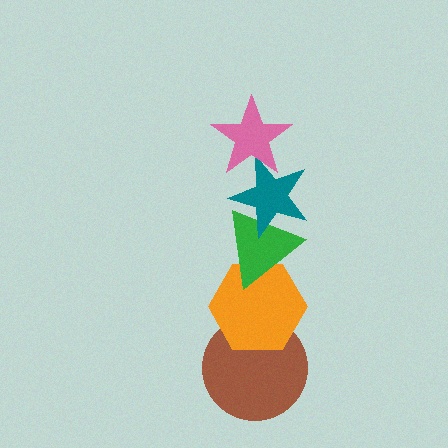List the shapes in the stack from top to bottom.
From top to bottom: the pink star, the teal star, the green triangle, the orange hexagon, the brown circle.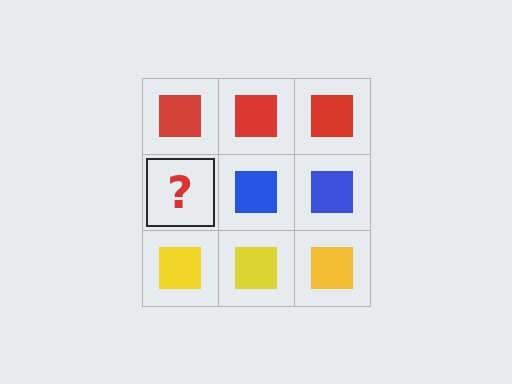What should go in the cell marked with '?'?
The missing cell should contain a blue square.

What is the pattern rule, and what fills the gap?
The rule is that each row has a consistent color. The gap should be filled with a blue square.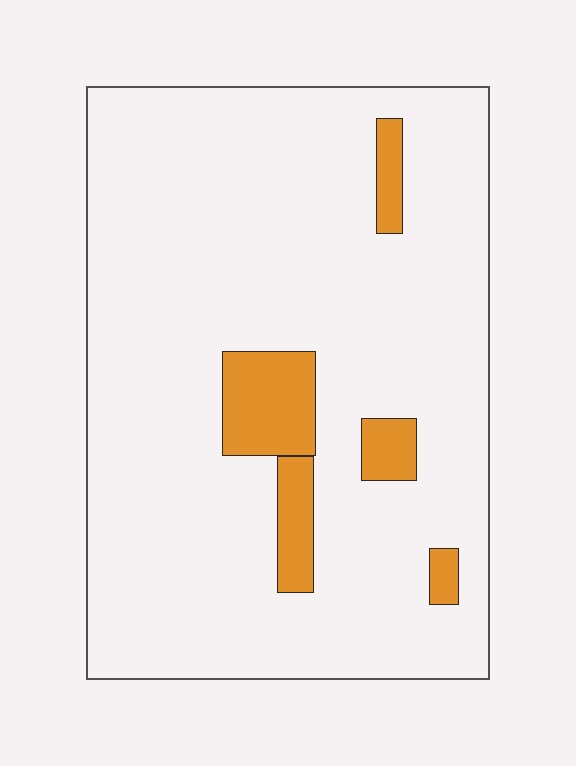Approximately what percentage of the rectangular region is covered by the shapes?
Approximately 10%.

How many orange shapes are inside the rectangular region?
5.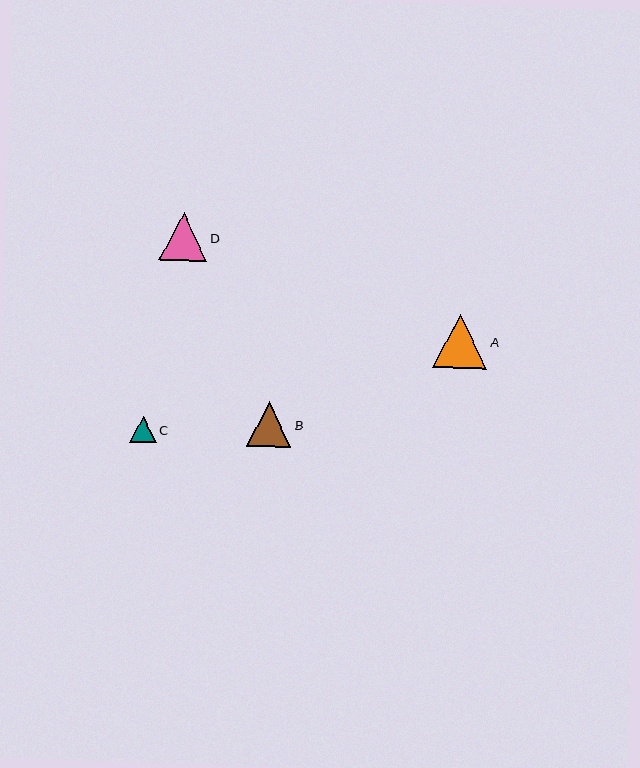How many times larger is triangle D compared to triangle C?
Triangle D is approximately 1.8 times the size of triangle C.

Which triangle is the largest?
Triangle A is the largest with a size of approximately 54 pixels.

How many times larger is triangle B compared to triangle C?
Triangle B is approximately 1.7 times the size of triangle C.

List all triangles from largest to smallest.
From largest to smallest: A, D, B, C.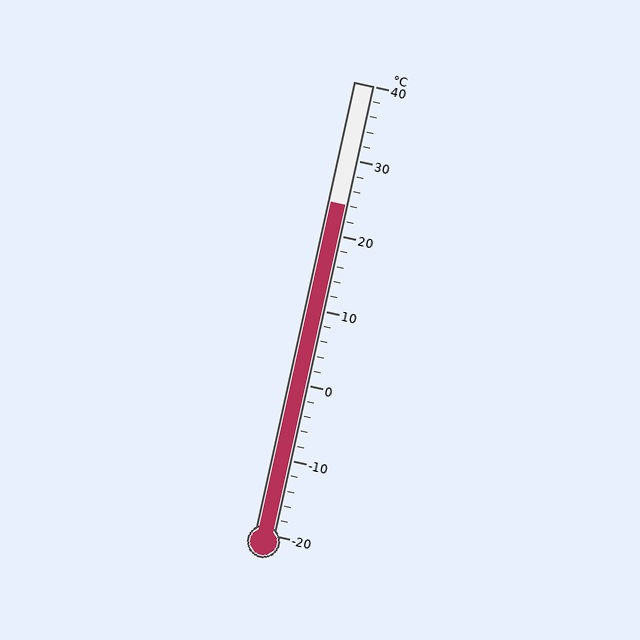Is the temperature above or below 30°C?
The temperature is below 30°C.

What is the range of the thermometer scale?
The thermometer scale ranges from -20°C to 40°C.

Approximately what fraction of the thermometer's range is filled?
The thermometer is filled to approximately 75% of its range.